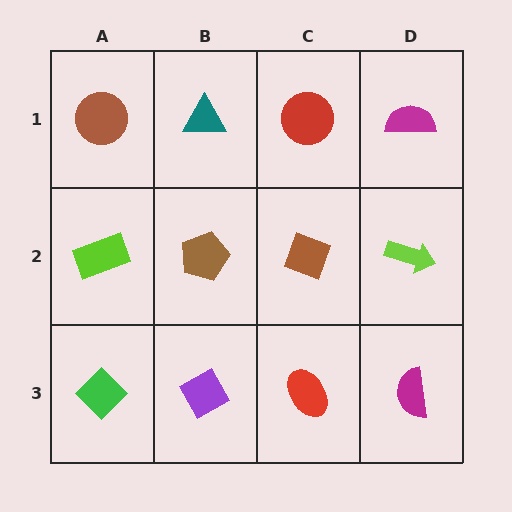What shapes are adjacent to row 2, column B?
A teal triangle (row 1, column B), a purple diamond (row 3, column B), a lime rectangle (row 2, column A), a brown diamond (row 2, column C).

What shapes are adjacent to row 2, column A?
A brown circle (row 1, column A), a green diamond (row 3, column A), a brown pentagon (row 2, column B).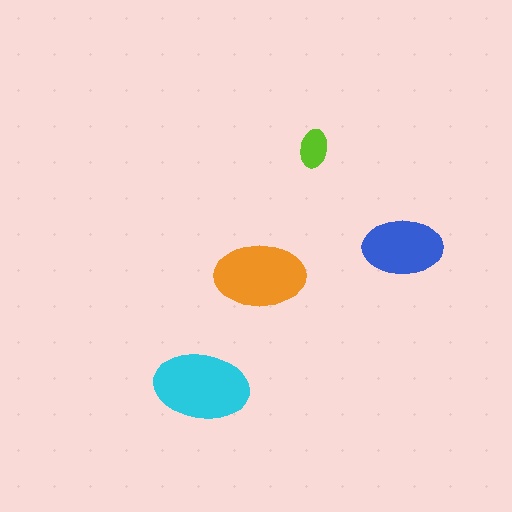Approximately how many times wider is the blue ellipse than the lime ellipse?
About 2 times wider.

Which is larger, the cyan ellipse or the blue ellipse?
The cyan one.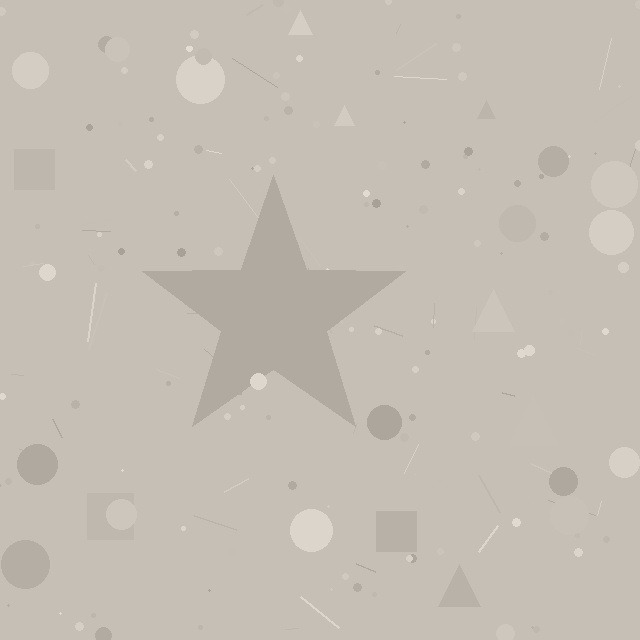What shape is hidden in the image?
A star is hidden in the image.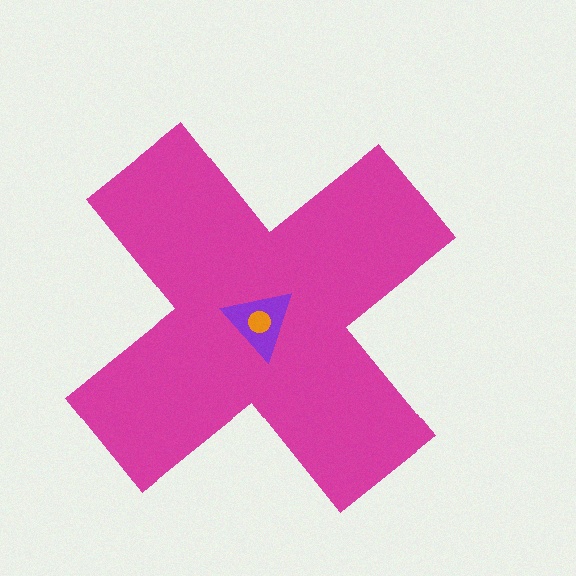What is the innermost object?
The orange circle.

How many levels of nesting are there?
3.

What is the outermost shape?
The magenta cross.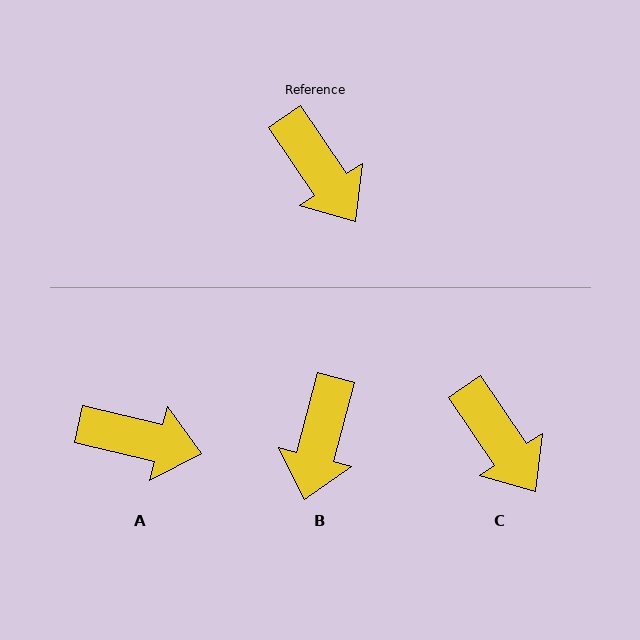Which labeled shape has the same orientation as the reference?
C.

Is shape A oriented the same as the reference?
No, it is off by about 43 degrees.